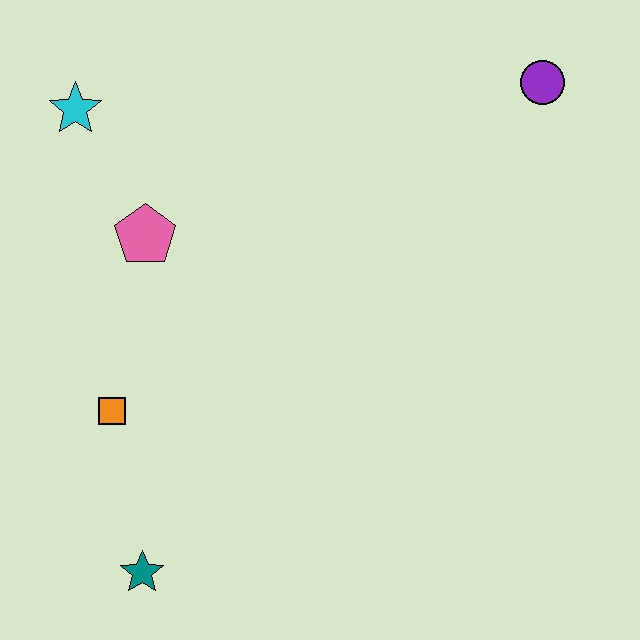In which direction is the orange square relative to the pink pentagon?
The orange square is below the pink pentagon.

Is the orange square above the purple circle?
No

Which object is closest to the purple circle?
The pink pentagon is closest to the purple circle.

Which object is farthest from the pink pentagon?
The purple circle is farthest from the pink pentagon.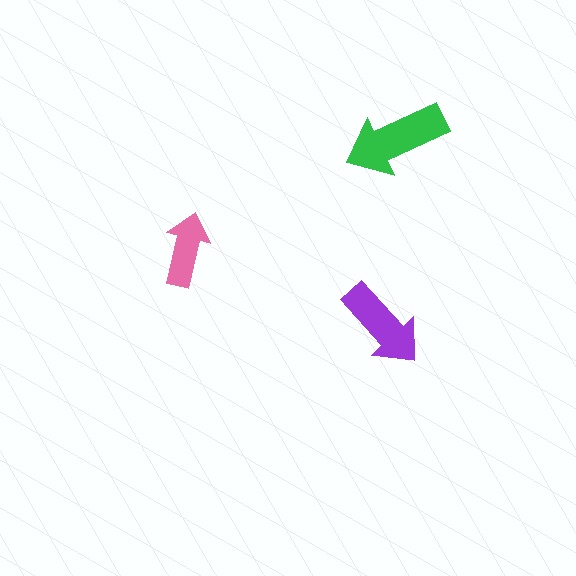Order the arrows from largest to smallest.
the green one, the purple one, the pink one.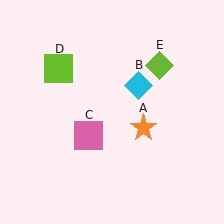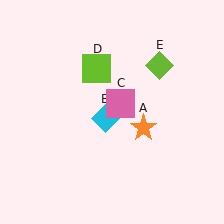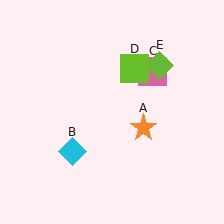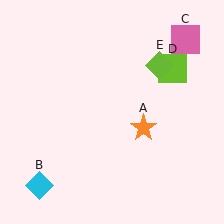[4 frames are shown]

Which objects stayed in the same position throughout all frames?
Orange star (object A) and lime diamond (object E) remained stationary.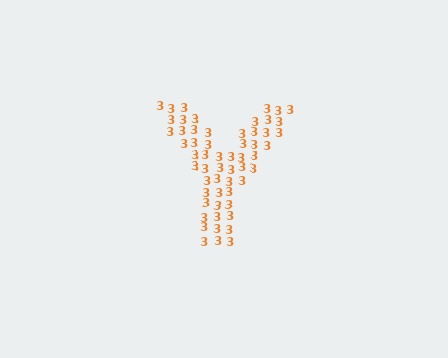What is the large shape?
The large shape is the letter Y.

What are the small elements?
The small elements are digit 3's.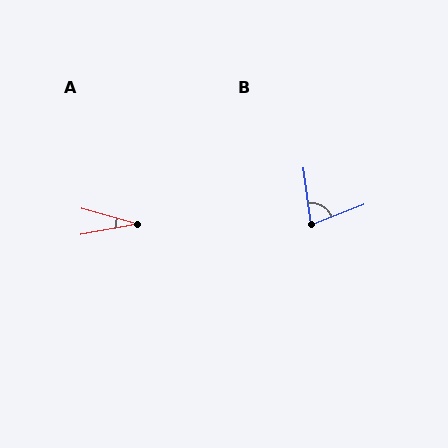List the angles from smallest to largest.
A (26°), B (77°).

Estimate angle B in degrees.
Approximately 77 degrees.